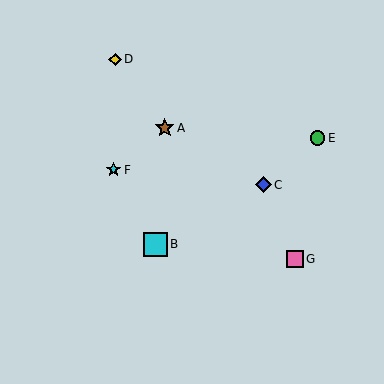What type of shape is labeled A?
Shape A is a brown star.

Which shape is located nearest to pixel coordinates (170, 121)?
The brown star (labeled A) at (165, 128) is nearest to that location.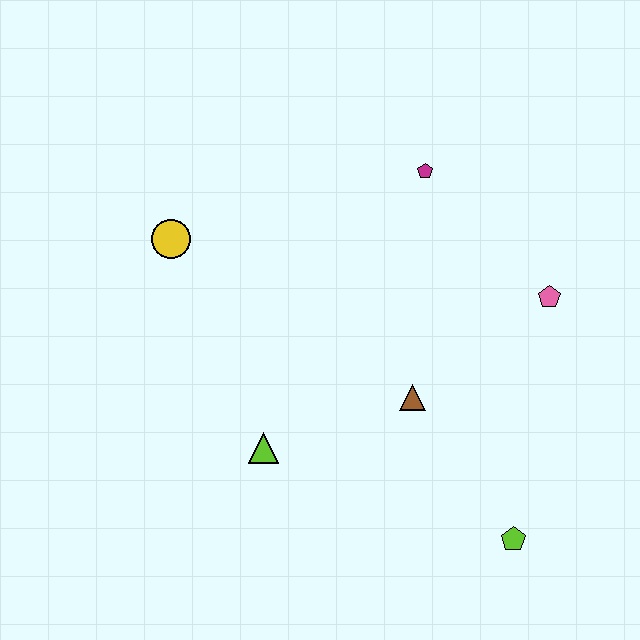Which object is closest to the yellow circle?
The lime triangle is closest to the yellow circle.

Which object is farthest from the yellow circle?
The lime pentagon is farthest from the yellow circle.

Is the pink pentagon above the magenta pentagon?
No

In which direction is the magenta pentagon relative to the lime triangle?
The magenta pentagon is above the lime triangle.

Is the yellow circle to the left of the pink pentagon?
Yes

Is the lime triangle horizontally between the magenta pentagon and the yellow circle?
Yes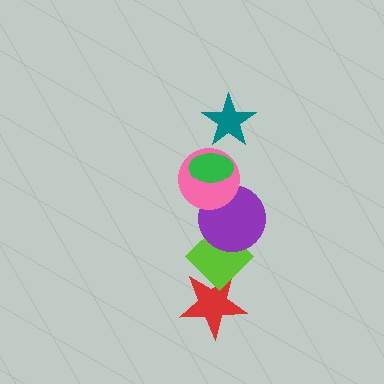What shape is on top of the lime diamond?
The purple circle is on top of the lime diamond.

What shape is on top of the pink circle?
The green ellipse is on top of the pink circle.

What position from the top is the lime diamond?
The lime diamond is 5th from the top.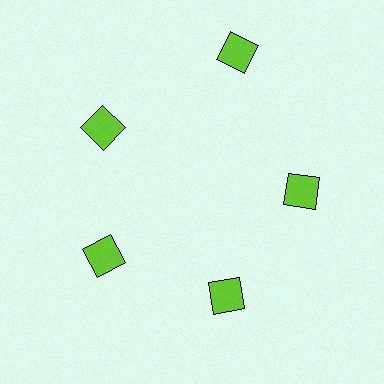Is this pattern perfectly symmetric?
No. The 5 lime squares are arranged in a ring, but one element near the 1 o'clock position is pushed outward from the center, breaking the 5-fold rotational symmetry.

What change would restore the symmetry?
The symmetry would be restored by moving it inward, back onto the ring so that all 5 squares sit at equal angles and equal distance from the center.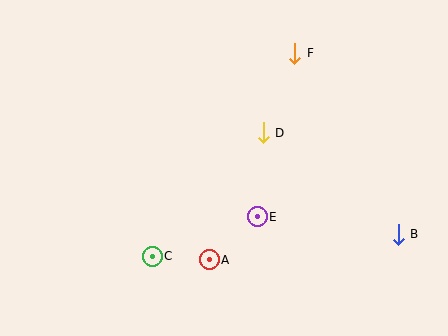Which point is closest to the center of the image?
Point D at (263, 133) is closest to the center.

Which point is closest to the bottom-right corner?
Point B is closest to the bottom-right corner.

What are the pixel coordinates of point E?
Point E is at (257, 217).